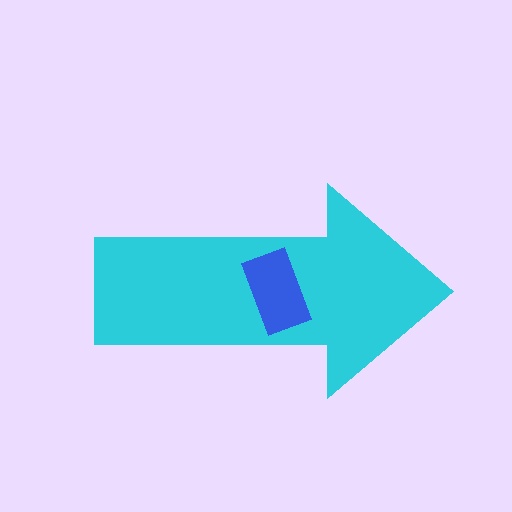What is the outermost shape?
The cyan arrow.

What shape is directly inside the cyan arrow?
The blue rectangle.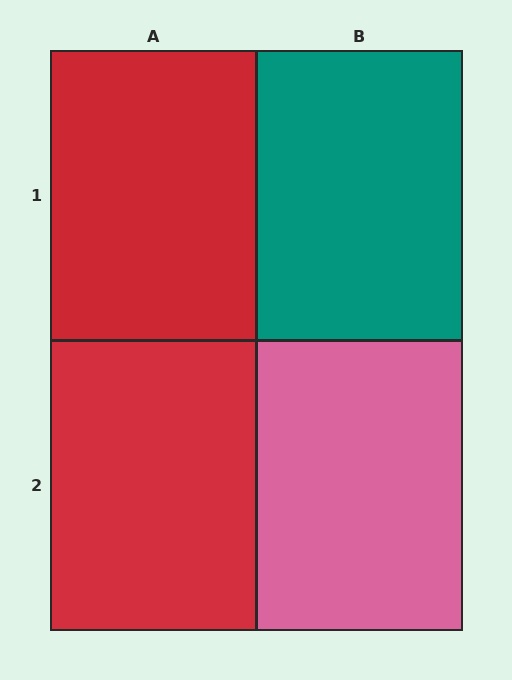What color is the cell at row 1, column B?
Teal.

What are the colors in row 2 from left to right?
Red, pink.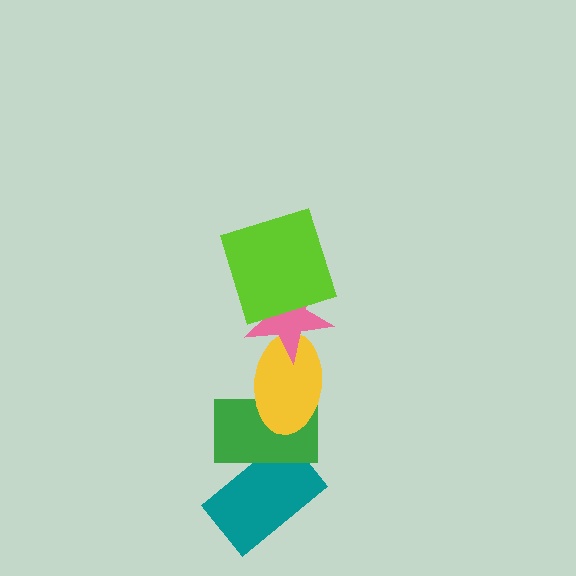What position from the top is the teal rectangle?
The teal rectangle is 5th from the top.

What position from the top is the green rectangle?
The green rectangle is 4th from the top.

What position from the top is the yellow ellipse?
The yellow ellipse is 3rd from the top.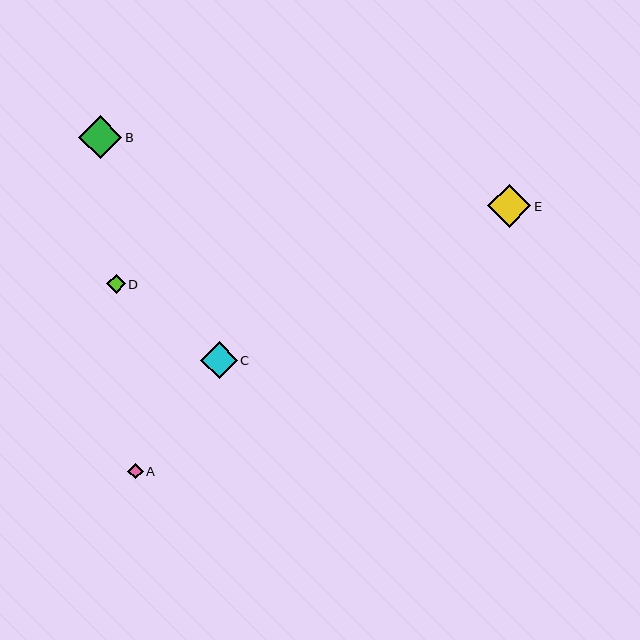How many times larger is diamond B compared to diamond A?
Diamond B is approximately 2.8 times the size of diamond A.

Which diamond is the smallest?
Diamond A is the smallest with a size of approximately 15 pixels.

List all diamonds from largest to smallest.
From largest to smallest: B, E, C, D, A.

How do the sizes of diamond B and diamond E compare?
Diamond B and diamond E are approximately the same size.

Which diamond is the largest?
Diamond B is the largest with a size of approximately 44 pixels.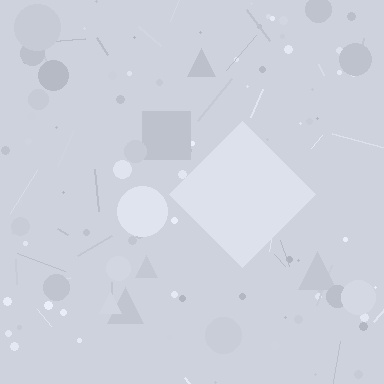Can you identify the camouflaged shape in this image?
The camouflaged shape is a diamond.